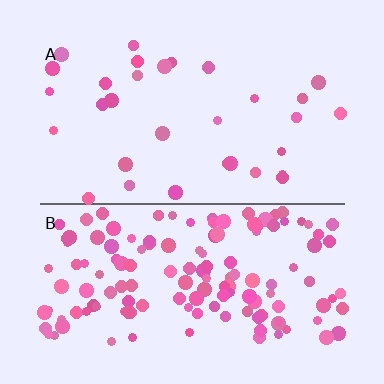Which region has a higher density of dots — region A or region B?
B (the bottom).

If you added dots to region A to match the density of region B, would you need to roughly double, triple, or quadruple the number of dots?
Approximately quadruple.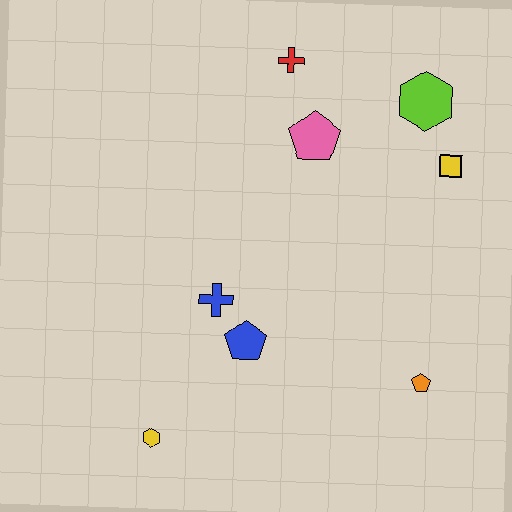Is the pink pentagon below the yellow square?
No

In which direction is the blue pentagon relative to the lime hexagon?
The blue pentagon is below the lime hexagon.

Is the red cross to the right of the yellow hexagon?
Yes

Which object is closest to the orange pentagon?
The blue pentagon is closest to the orange pentagon.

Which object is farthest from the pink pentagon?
The yellow hexagon is farthest from the pink pentagon.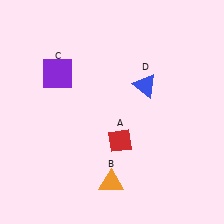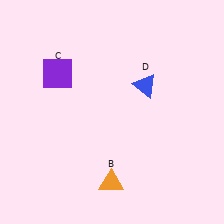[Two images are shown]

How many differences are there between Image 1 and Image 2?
There is 1 difference between the two images.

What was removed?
The red diamond (A) was removed in Image 2.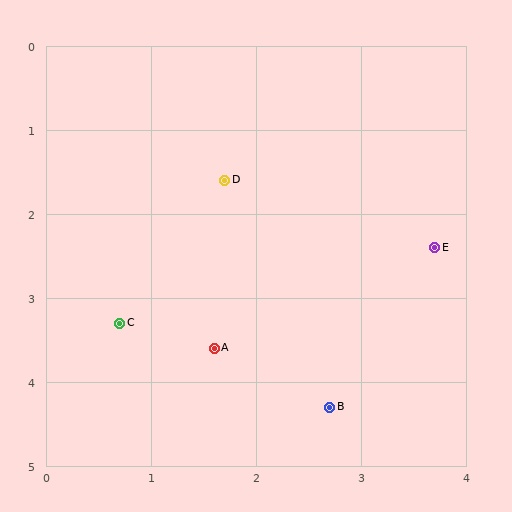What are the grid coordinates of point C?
Point C is at approximately (0.7, 3.3).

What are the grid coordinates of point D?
Point D is at approximately (1.7, 1.6).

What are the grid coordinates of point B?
Point B is at approximately (2.7, 4.3).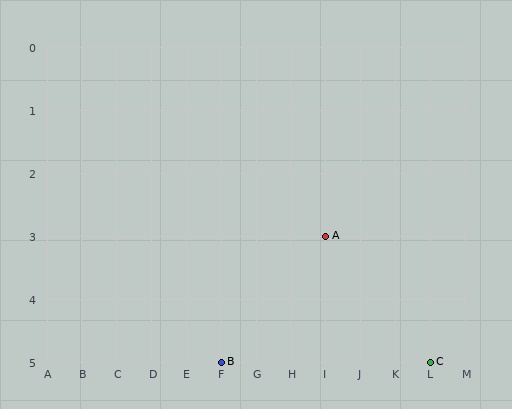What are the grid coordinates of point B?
Point B is at grid coordinates (F, 5).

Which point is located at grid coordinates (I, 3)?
Point A is at (I, 3).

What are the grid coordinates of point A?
Point A is at grid coordinates (I, 3).